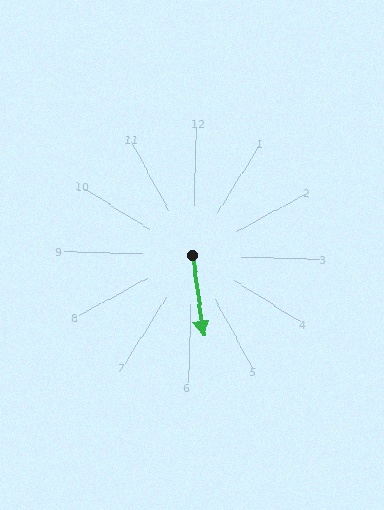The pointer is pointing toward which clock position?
Roughly 6 o'clock.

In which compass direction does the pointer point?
South.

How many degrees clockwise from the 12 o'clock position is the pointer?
Approximately 171 degrees.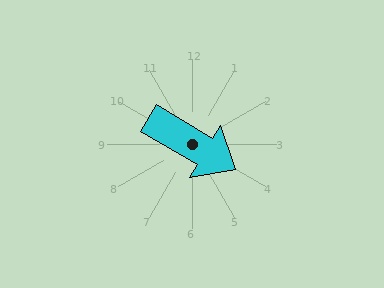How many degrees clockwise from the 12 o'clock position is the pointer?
Approximately 121 degrees.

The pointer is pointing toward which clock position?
Roughly 4 o'clock.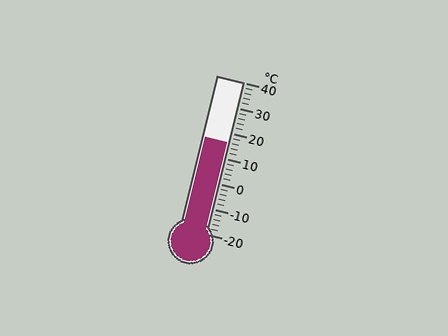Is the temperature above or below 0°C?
The temperature is above 0°C.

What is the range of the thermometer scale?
The thermometer scale ranges from -20°C to 40°C.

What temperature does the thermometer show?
The thermometer shows approximately 16°C.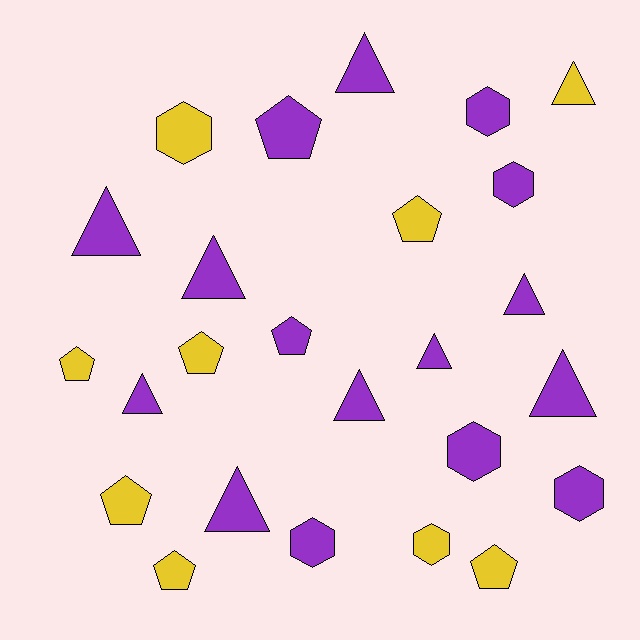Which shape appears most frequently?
Triangle, with 10 objects.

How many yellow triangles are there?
There is 1 yellow triangle.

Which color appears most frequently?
Purple, with 16 objects.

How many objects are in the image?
There are 25 objects.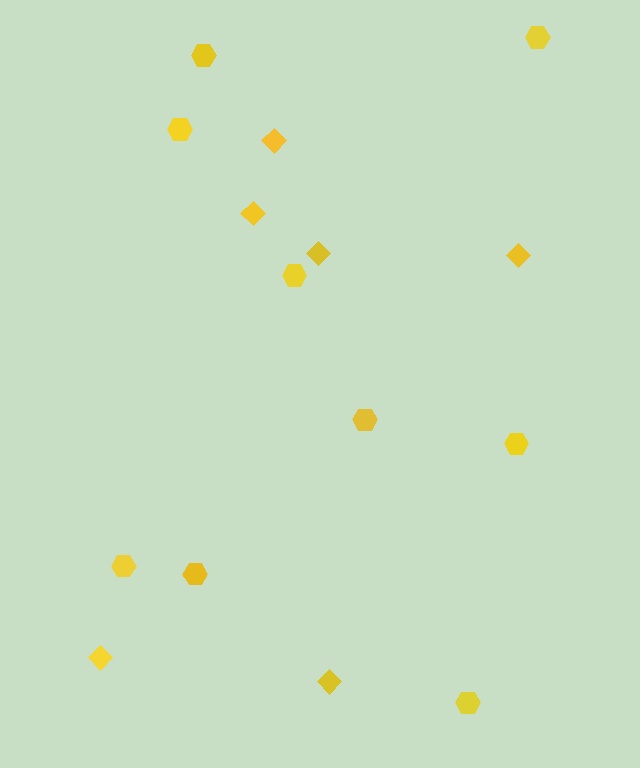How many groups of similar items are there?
There are 2 groups: one group of hexagons (9) and one group of diamonds (6).